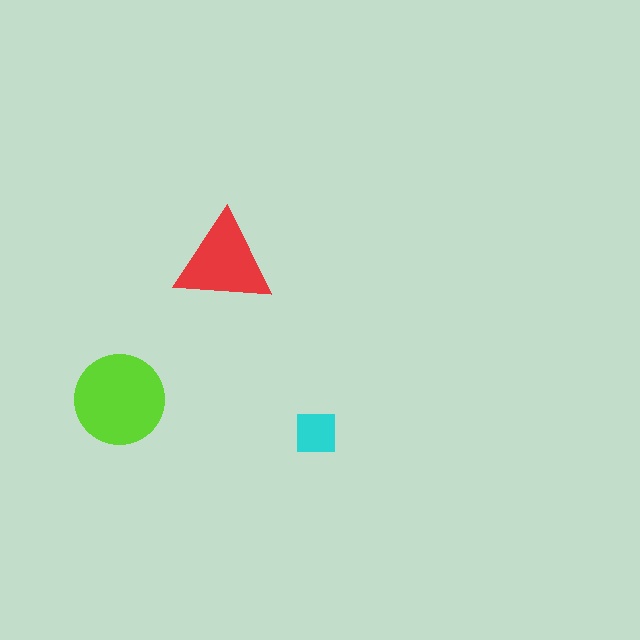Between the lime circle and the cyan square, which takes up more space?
The lime circle.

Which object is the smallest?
The cyan square.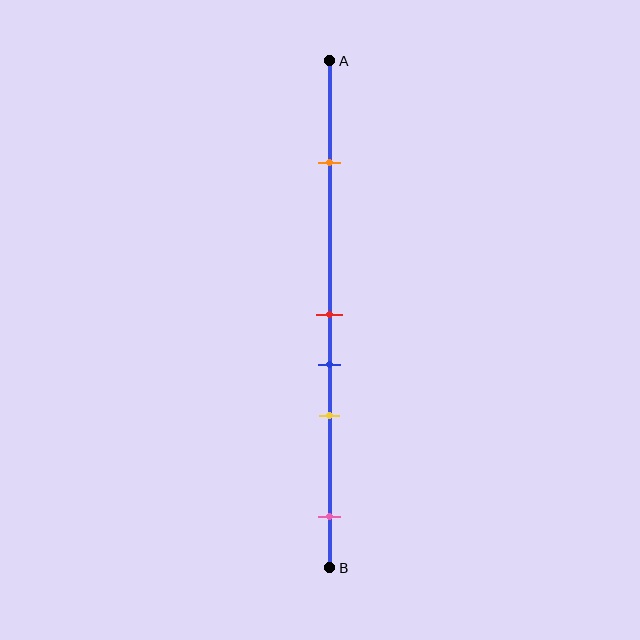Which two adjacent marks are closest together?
The red and blue marks are the closest adjacent pair.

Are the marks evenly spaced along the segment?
No, the marks are not evenly spaced.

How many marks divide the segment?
There are 5 marks dividing the segment.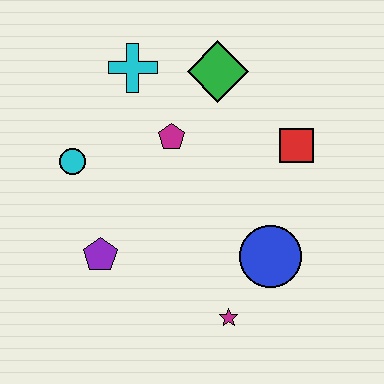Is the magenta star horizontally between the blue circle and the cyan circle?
Yes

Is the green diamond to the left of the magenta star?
Yes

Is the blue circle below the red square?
Yes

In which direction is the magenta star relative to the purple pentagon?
The magenta star is to the right of the purple pentagon.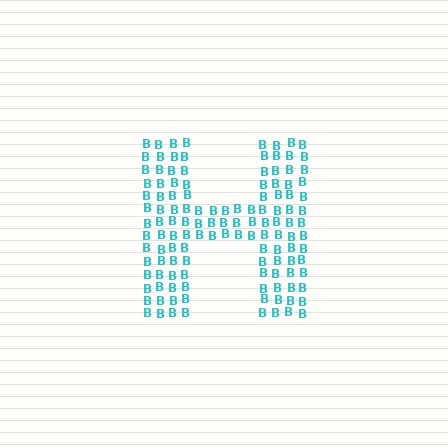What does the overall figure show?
The overall figure shows the letter H.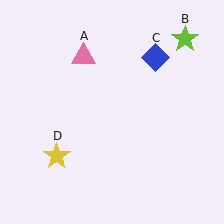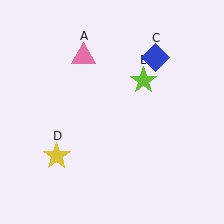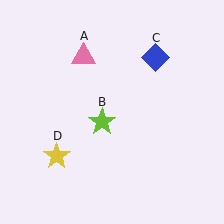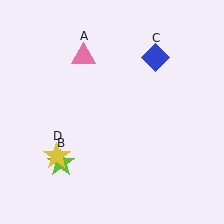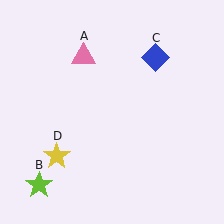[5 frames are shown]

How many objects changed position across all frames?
1 object changed position: lime star (object B).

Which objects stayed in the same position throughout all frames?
Pink triangle (object A) and blue diamond (object C) and yellow star (object D) remained stationary.